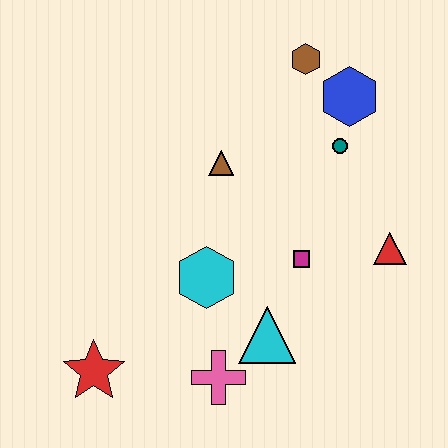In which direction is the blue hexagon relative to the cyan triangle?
The blue hexagon is above the cyan triangle.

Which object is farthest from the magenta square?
The red star is farthest from the magenta square.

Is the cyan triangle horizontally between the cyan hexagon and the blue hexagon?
Yes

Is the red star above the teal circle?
No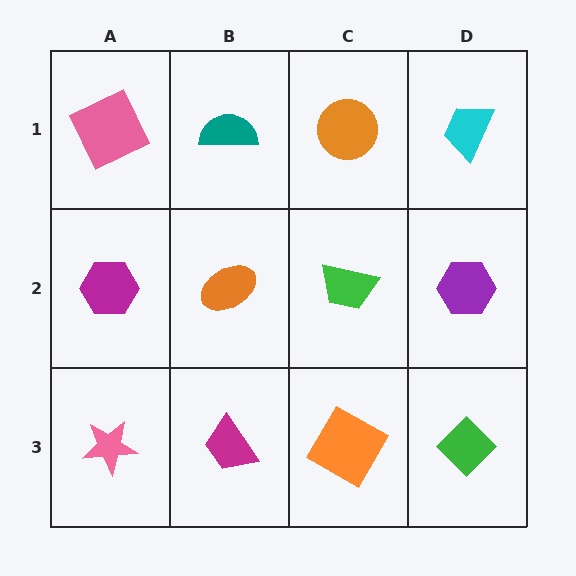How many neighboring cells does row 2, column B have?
4.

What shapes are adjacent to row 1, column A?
A magenta hexagon (row 2, column A), a teal semicircle (row 1, column B).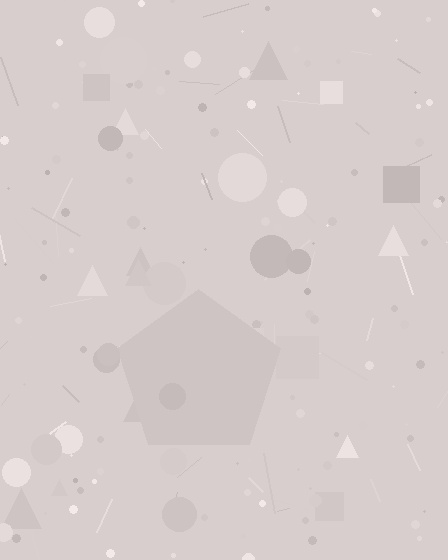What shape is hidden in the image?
A pentagon is hidden in the image.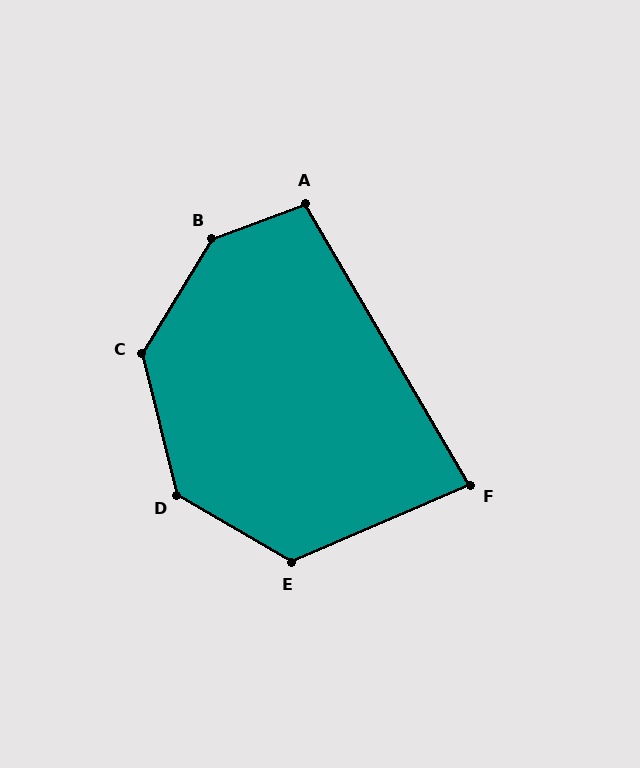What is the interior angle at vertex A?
Approximately 100 degrees (obtuse).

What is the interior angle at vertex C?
Approximately 134 degrees (obtuse).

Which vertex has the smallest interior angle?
F, at approximately 83 degrees.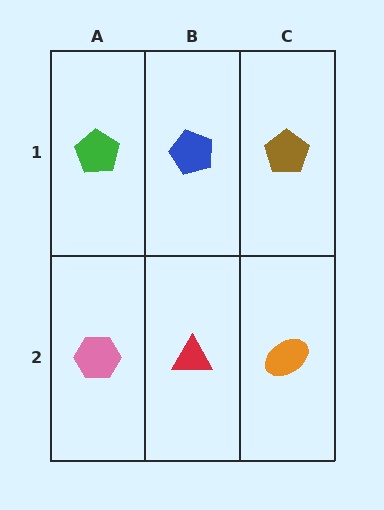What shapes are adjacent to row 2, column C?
A brown pentagon (row 1, column C), a red triangle (row 2, column B).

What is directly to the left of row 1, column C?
A blue pentagon.